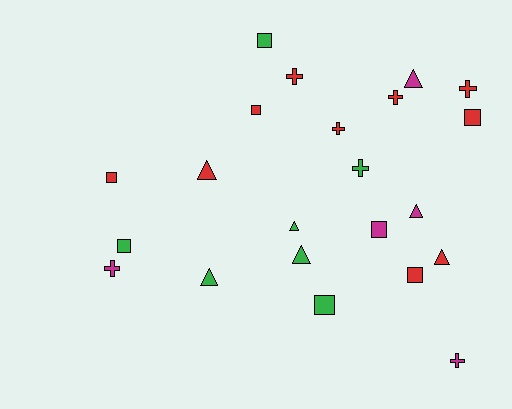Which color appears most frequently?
Red, with 10 objects.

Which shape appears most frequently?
Square, with 8 objects.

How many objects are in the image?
There are 22 objects.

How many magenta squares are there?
There is 1 magenta square.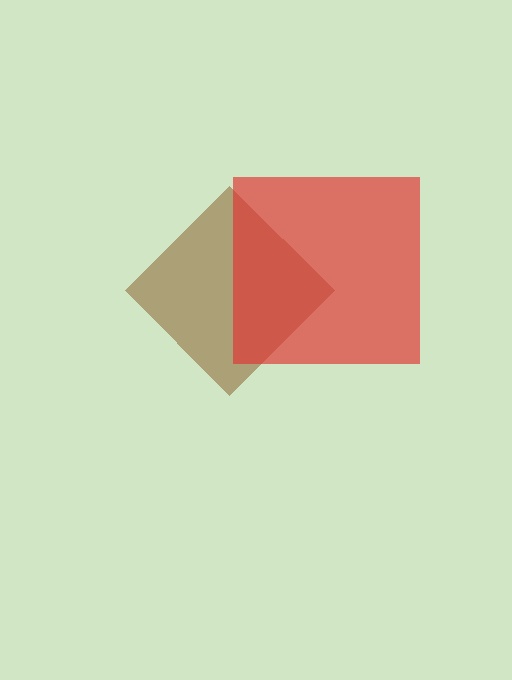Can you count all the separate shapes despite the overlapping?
Yes, there are 2 separate shapes.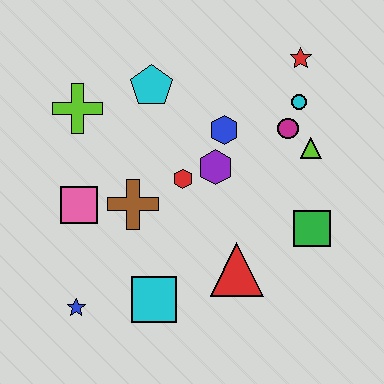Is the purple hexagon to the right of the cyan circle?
No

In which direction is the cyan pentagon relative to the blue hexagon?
The cyan pentagon is to the left of the blue hexagon.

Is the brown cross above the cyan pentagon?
No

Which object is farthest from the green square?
The lime cross is farthest from the green square.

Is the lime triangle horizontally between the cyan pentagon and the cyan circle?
No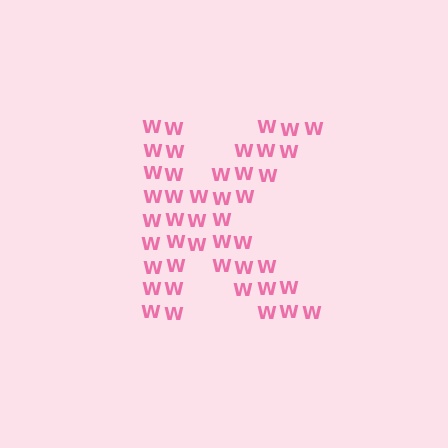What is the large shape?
The large shape is the letter K.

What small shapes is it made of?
It is made of small letter W's.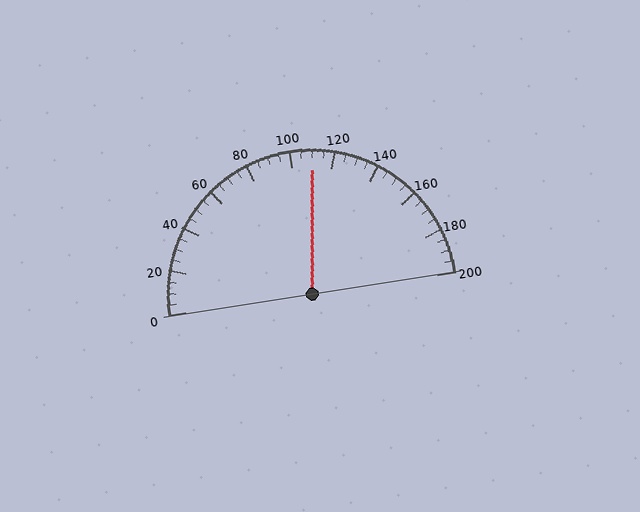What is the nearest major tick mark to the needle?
The nearest major tick mark is 120.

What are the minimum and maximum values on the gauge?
The gauge ranges from 0 to 200.